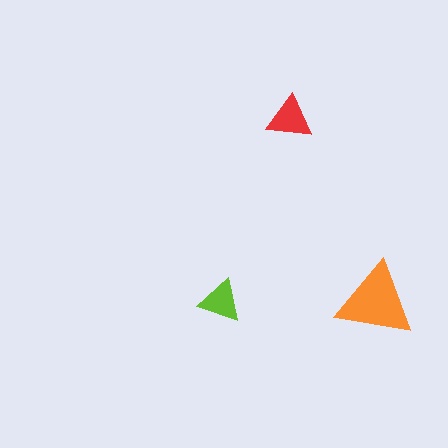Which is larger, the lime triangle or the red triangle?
The red one.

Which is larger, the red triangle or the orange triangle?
The orange one.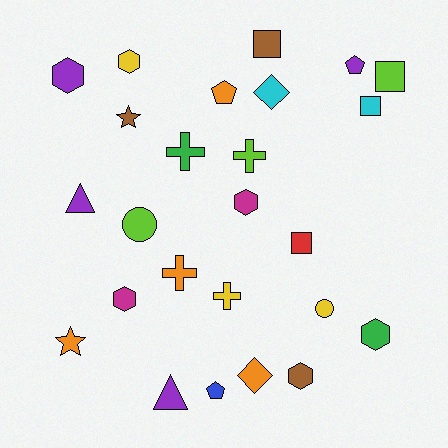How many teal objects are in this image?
There are no teal objects.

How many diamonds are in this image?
There are 2 diamonds.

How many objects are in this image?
There are 25 objects.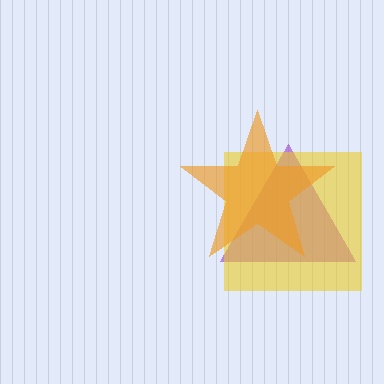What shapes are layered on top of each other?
The layered shapes are: a purple triangle, a yellow square, an orange star.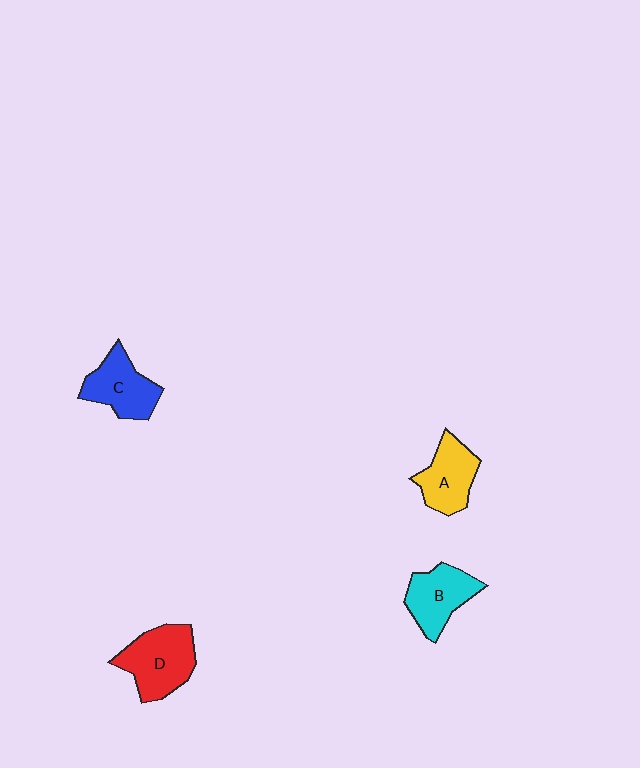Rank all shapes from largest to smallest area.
From largest to smallest: D (red), C (blue), B (cyan), A (yellow).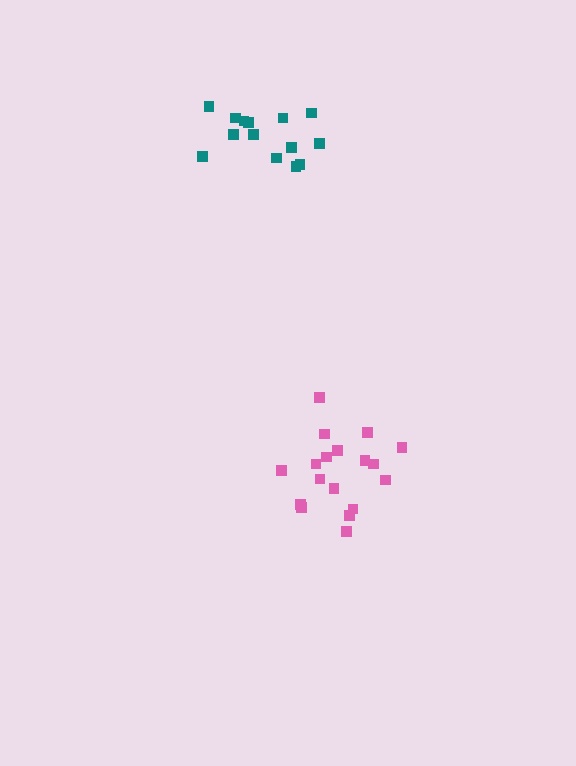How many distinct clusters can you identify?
There are 2 distinct clusters.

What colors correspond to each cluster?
The clusters are colored: pink, teal.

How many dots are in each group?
Group 1: 18 dots, Group 2: 14 dots (32 total).